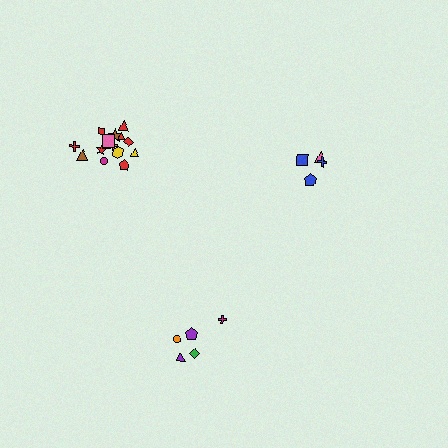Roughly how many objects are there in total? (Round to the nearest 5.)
Roughly 25 objects in total.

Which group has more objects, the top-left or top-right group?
The top-left group.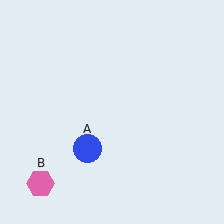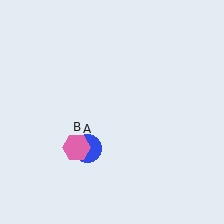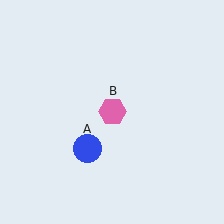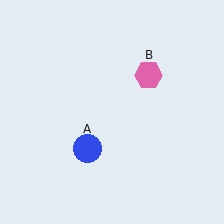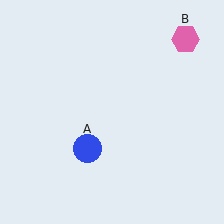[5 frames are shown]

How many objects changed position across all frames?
1 object changed position: pink hexagon (object B).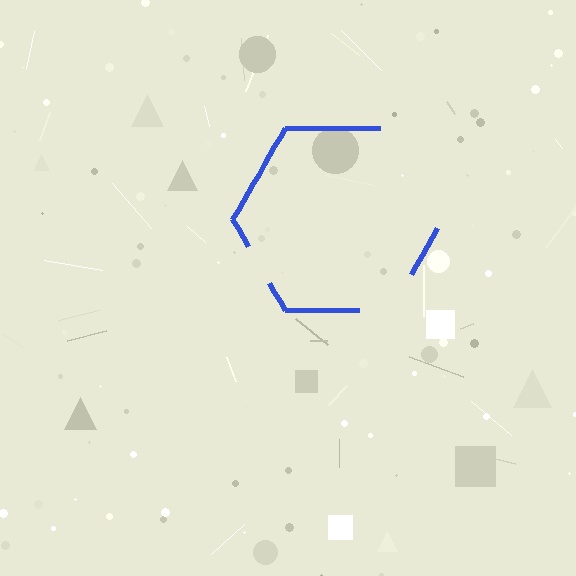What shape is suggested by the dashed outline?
The dashed outline suggests a hexagon.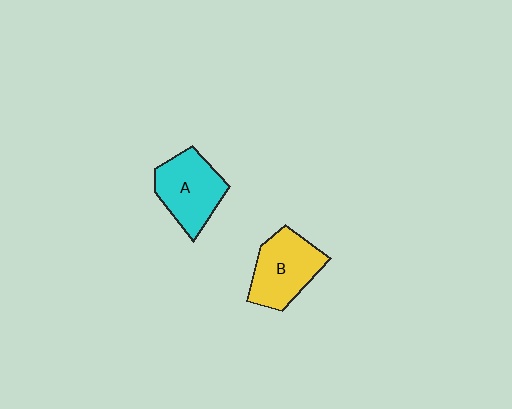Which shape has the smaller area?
Shape B (yellow).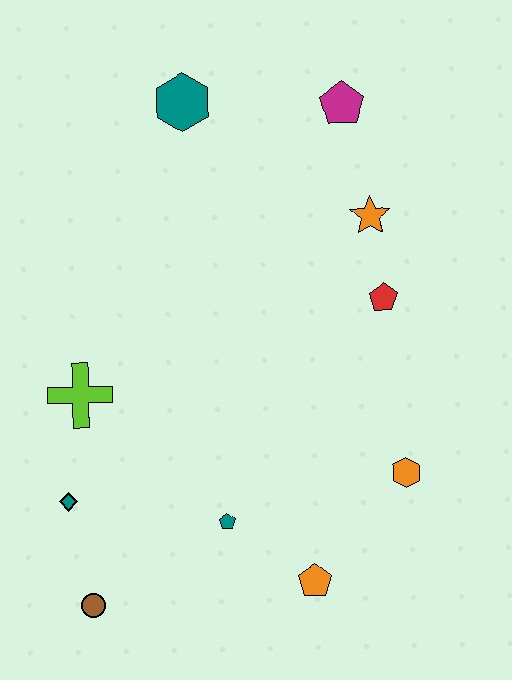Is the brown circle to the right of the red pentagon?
No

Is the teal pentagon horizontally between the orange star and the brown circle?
Yes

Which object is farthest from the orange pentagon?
The teal hexagon is farthest from the orange pentagon.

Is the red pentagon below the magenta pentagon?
Yes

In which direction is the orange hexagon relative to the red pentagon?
The orange hexagon is below the red pentagon.